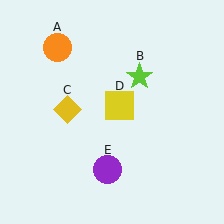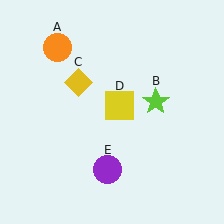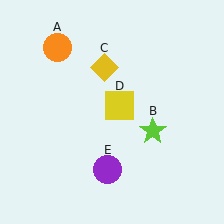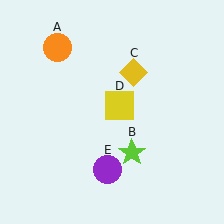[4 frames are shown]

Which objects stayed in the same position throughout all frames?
Orange circle (object A) and yellow square (object D) and purple circle (object E) remained stationary.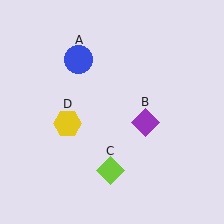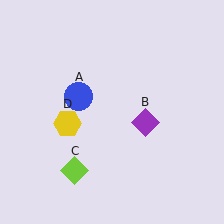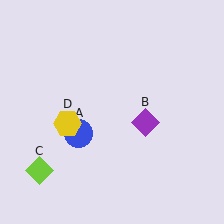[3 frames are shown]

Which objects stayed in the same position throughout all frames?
Purple diamond (object B) and yellow hexagon (object D) remained stationary.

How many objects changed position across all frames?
2 objects changed position: blue circle (object A), lime diamond (object C).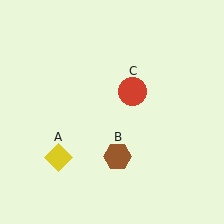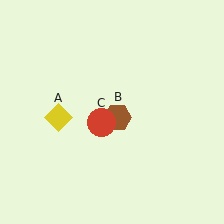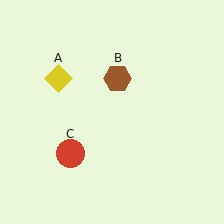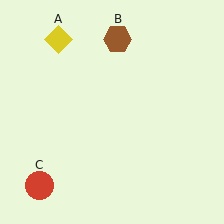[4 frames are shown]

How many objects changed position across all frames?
3 objects changed position: yellow diamond (object A), brown hexagon (object B), red circle (object C).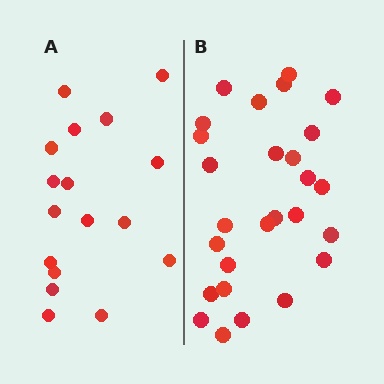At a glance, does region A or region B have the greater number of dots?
Region B (the right region) has more dots.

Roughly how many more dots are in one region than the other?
Region B has roughly 10 or so more dots than region A.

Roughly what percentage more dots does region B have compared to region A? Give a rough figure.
About 60% more.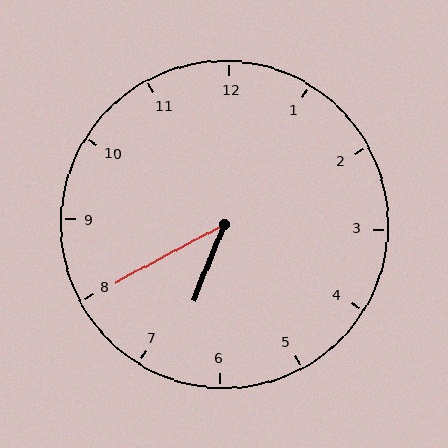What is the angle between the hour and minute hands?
Approximately 40 degrees.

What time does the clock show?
6:40.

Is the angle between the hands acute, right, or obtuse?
It is acute.